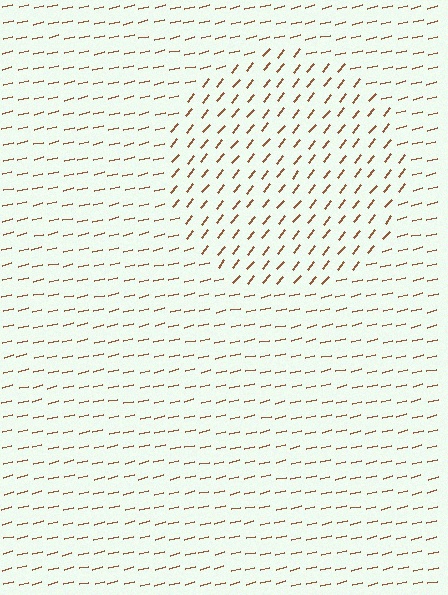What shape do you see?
I see a circle.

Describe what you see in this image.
The image is filled with small brown line segments. A circle region in the image has lines oriented differently from the surrounding lines, creating a visible texture boundary.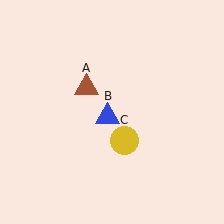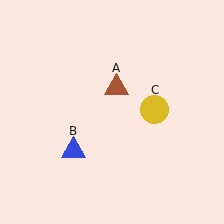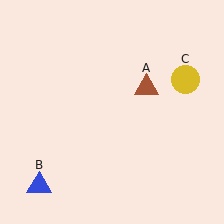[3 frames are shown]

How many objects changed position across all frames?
3 objects changed position: brown triangle (object A), blue triangle (object B), yellow circle (object C).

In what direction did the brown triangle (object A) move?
The brown triangle (object A) moved right.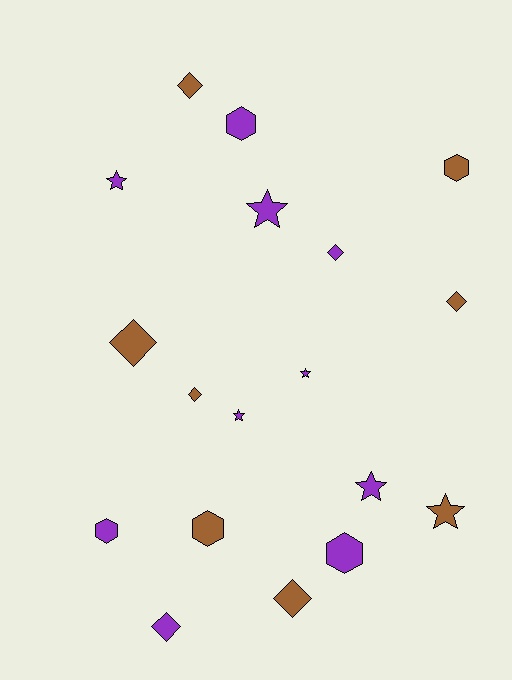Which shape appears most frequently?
Diamond, with 7 objects.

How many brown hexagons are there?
There are 2 brown hexagons.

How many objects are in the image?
There are 18 objects.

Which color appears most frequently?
Purple, with 10 objects.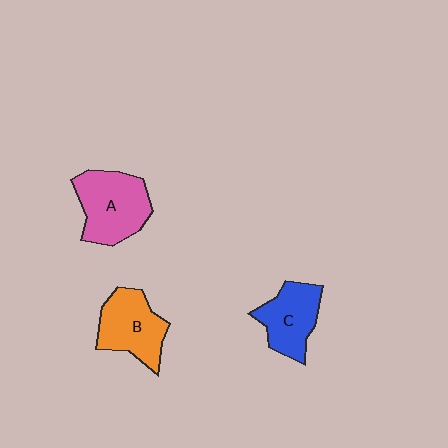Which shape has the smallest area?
Shape C (blue).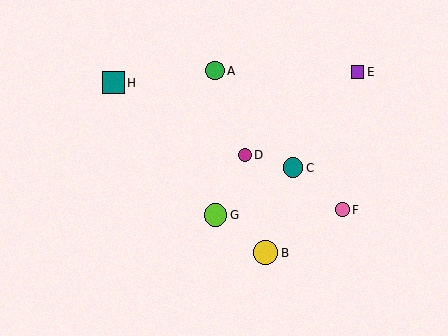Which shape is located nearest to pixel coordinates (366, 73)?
The purple square (labeled E) at (358, 72) is nearest to that location.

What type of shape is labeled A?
Shape A is a green circle.